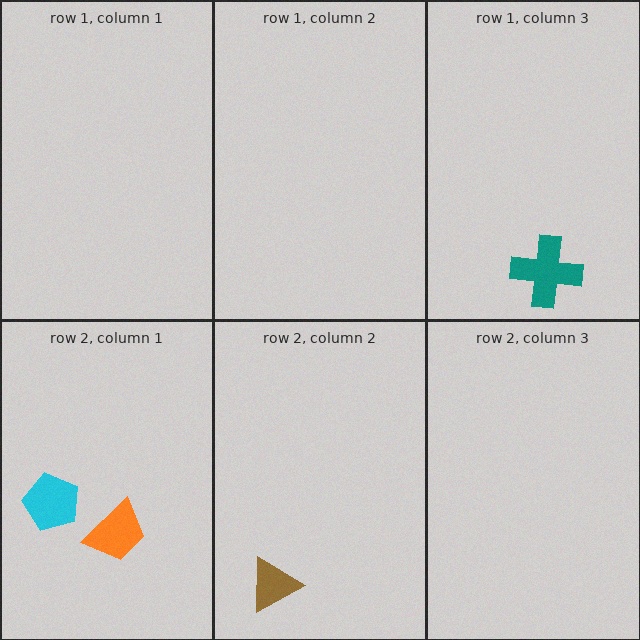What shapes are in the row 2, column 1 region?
The orange trapezoid, the cyan pentagon.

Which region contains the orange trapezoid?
The row 2, column 1 region.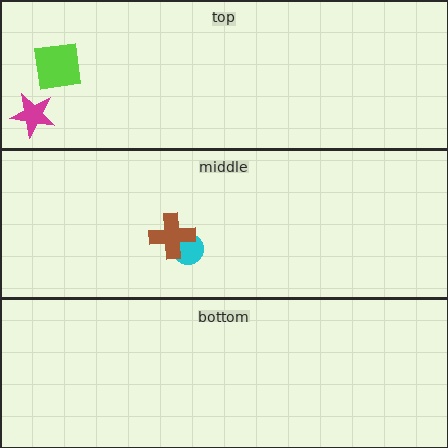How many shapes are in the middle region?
2.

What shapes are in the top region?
The lime square, the magenta star.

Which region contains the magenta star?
The top region.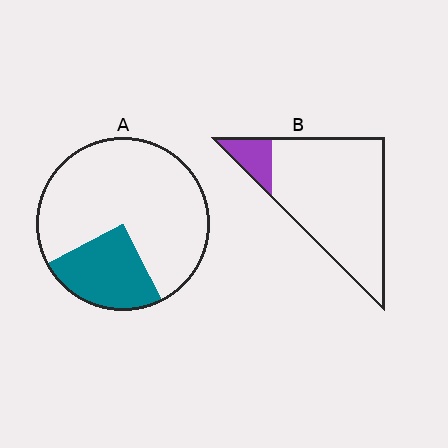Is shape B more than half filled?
No.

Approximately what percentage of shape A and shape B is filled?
A is approximately 25% and B is approximately 10%.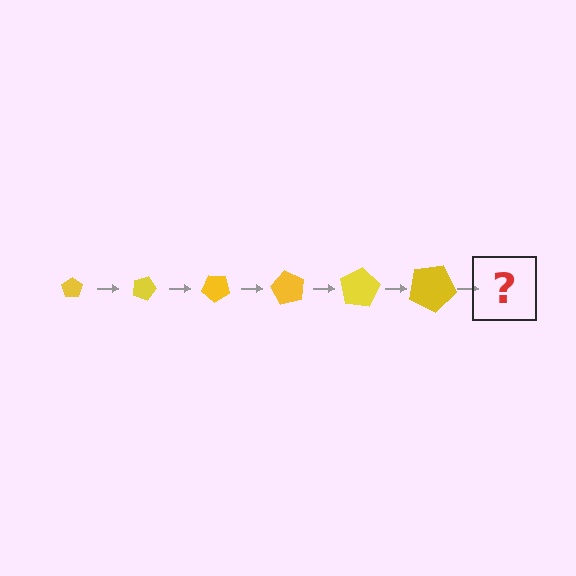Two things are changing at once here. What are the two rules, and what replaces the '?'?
The two rules are that the pentagon grows larger each step and it rotates 20 degrees each step. The '?' should be a pentagon, larger than the previous one and rotated 120 degrees from the start.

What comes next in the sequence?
The next element should be a pentagon, larger than the previous one and rotated 120 degrees from the start.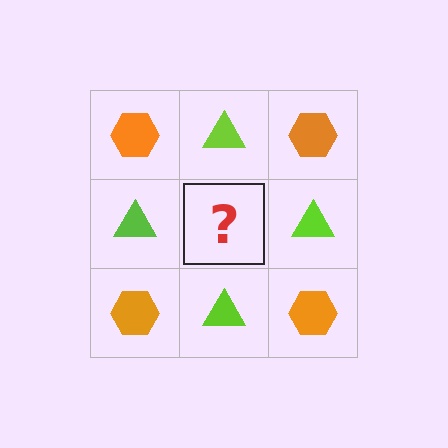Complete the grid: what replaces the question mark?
The question mark should be replaced with an orange hexagon.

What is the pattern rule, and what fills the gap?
The rule is that it alternates orange hexagon and lime triangle in a checkerboard pattern. The gap should be filled with an orange hexagon.